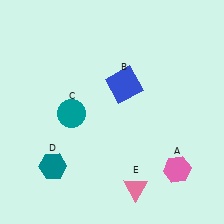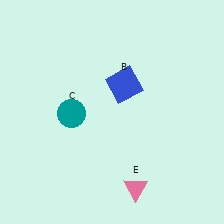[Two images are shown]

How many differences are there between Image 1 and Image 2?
There are 2 differences between the two images.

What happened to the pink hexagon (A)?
The pink hexagon (A) was removed in Image 2. It was in the bottom-right area of Image 1.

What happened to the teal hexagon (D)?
The teal hexagon (D) was removed in Image 2. It was in the bottom-left area of Image 1.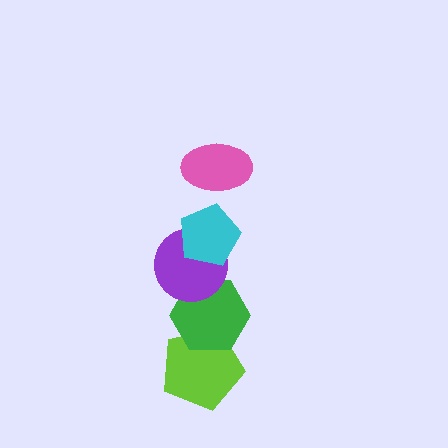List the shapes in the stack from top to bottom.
From top to bottom: the pink ellipse, the cyan pentagon, the purple circle, the green hexagon, the lime pentagon.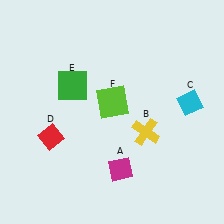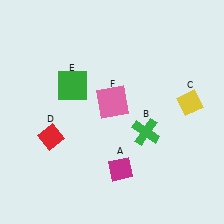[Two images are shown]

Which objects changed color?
B changed from yellow to green. C changed from cyan to yellow. F changed from lime to pink.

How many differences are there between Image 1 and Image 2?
There are 3 differences between the two images.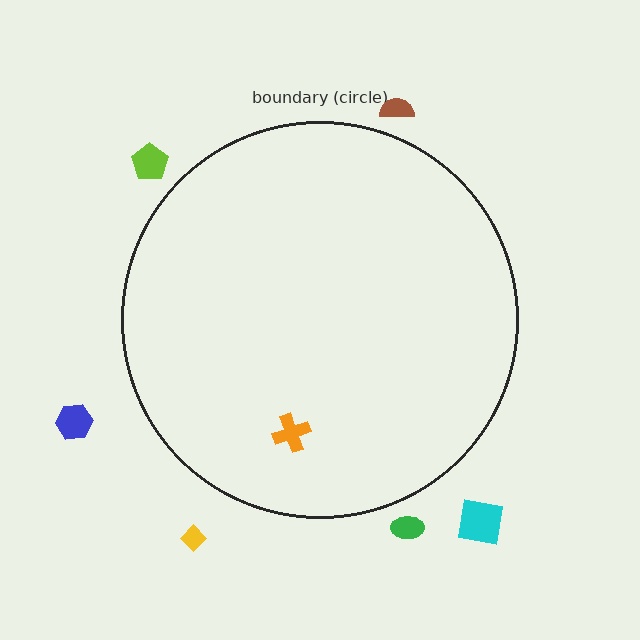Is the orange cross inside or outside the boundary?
Inside.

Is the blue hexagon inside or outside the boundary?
Outside.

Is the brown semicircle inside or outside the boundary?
Outside.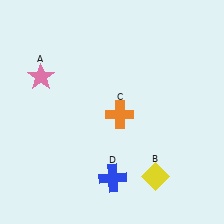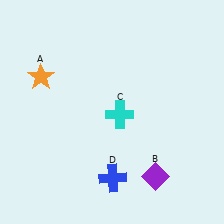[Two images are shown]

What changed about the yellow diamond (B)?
In Image 1, B is yellow. In Image 2, it changed to purple.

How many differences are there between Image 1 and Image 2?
There are 3 differences between the two images.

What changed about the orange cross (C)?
In Image 1, C is orange. In Image 2, it changed to cyan.